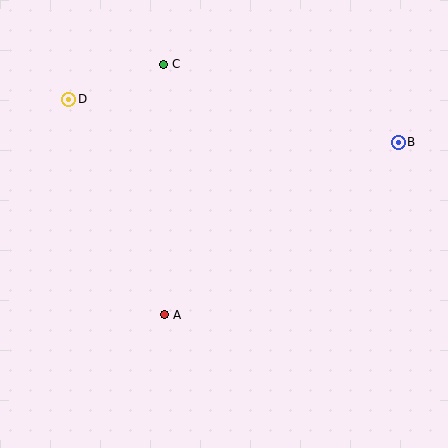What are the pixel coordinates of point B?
Point B is at (398, 142).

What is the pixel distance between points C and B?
The distance between C and B is 248 pixels.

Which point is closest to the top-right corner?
Point B is closest to the top-right corner.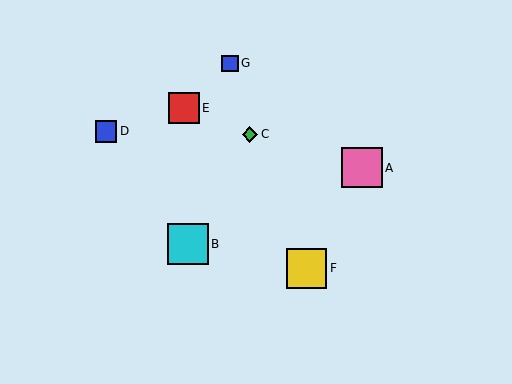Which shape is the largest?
The cyan square (labeled B) is the largest.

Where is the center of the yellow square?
The center of the yellow square is at (307, 268).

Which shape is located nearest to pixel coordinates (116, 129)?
The blue square (labeled D) at (106, 131) is nearest to that location.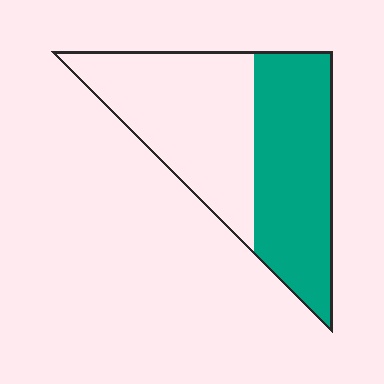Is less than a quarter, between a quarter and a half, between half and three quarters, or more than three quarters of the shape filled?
Between a quarter and a half.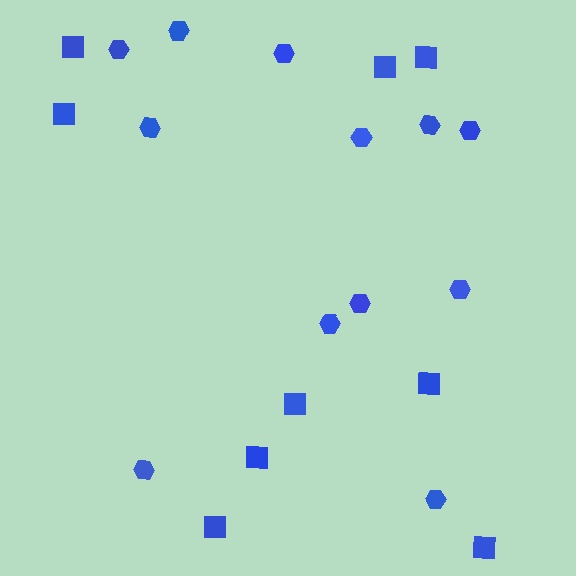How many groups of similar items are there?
There are 2 groups: one group of squares (9) and one group of hexagons (12).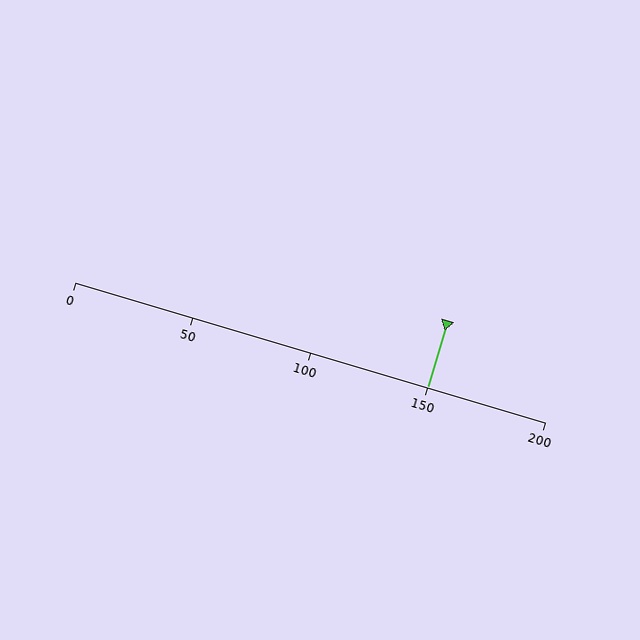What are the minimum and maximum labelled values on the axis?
The axis runs from 0 to 200.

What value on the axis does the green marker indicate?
The marker indicates approximately 150.